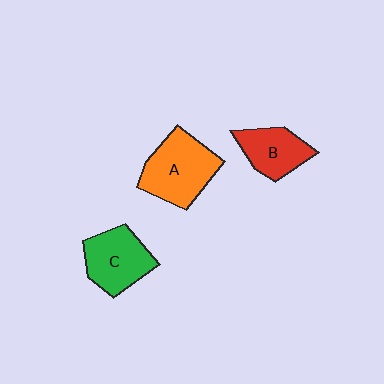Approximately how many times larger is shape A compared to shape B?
Approximately 1.5 times.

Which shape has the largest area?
Shape A (orange).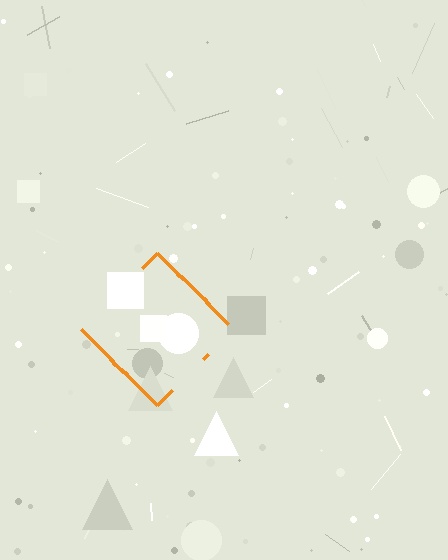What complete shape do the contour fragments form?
The contour fragments form a diamond.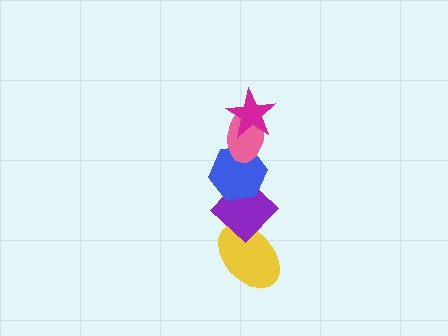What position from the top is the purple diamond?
The purple diamond is 4th from the top.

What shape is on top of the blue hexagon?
The pink ellipse is on top of the blue hexagon.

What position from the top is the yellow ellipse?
The yellow ellipse is 5th from the top.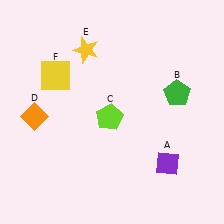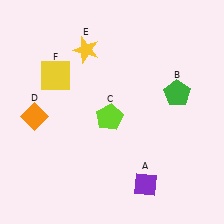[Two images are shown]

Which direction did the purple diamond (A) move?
The purple diamond (A) moved left.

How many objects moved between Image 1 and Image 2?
1 object moved between the two images.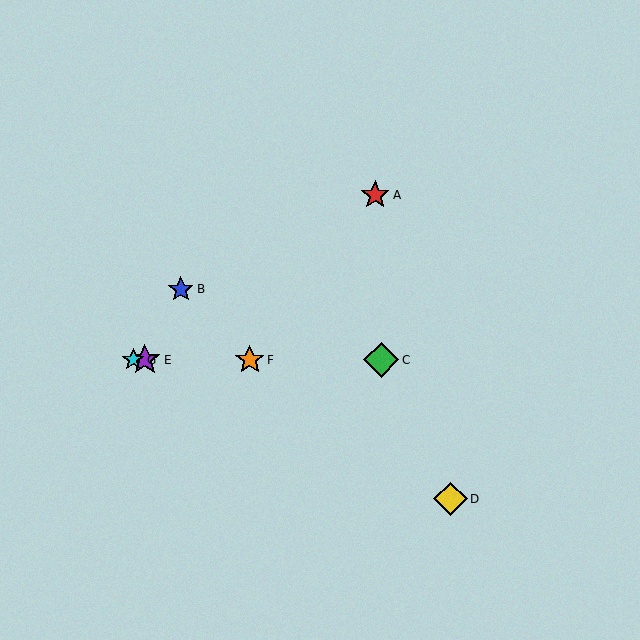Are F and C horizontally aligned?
Yes, both are at y≈360.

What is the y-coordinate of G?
Object G is at y≈360.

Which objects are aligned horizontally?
Objects C, E, F, G are aligned horizontally.